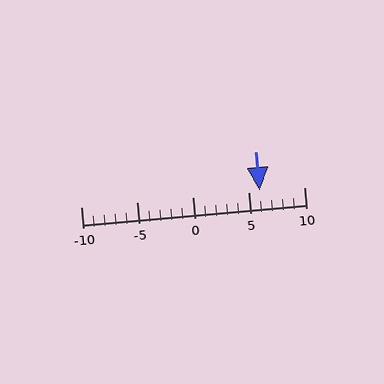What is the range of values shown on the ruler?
The ruler shows values from -10 to 10.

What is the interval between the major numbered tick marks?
The major tick marks are spaced 5 units apart.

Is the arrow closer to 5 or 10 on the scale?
The arrow is closer to 5.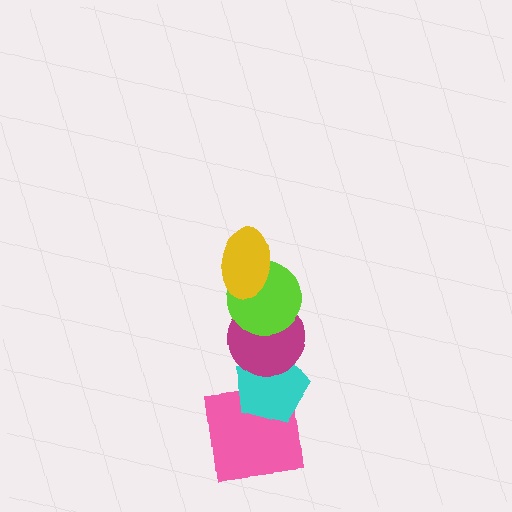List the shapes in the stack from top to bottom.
From top to bottom: the yellow ellipse, the lime circle, the magenta circle, the cyan pentagon, the pink square.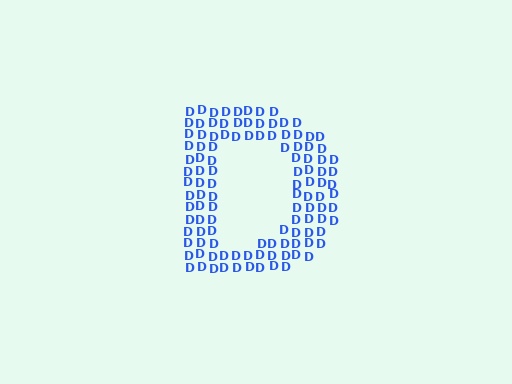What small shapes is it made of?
It is made of small letter D's.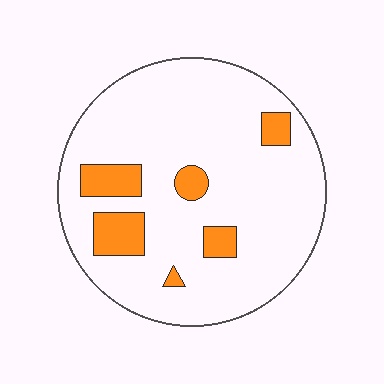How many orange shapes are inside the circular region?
6.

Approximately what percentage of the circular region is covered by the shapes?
Approximately 15%.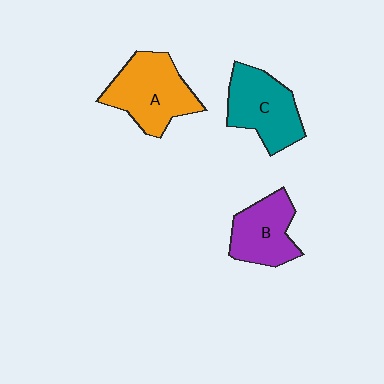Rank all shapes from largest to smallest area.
From largest to smallest: A (orange), C (teal), B (purple).